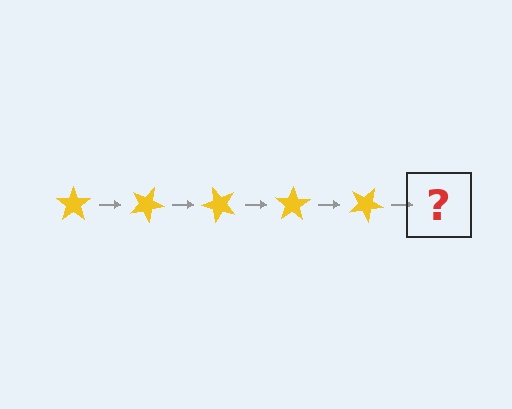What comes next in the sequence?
The next element should be a yellow star rotated 125 degrees.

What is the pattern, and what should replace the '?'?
The pattern is that the star rotates 25 degrees each step. The '?' should be a yellow star rotated 125 degrees.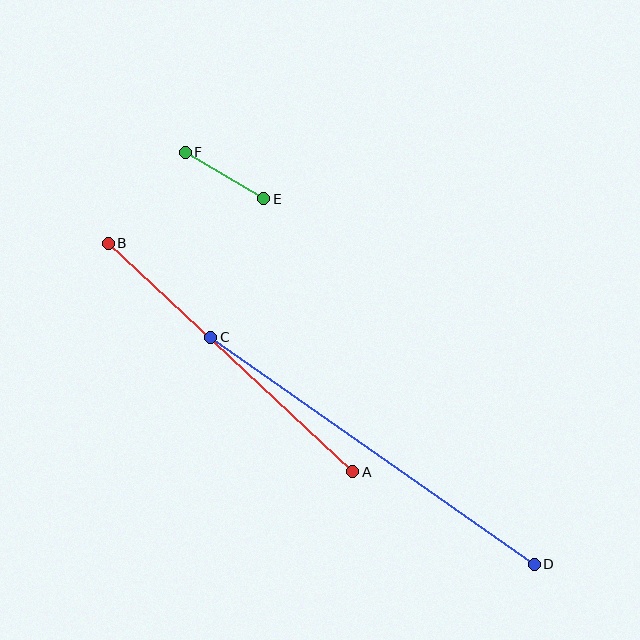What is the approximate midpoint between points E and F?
The midpoint is at approximately (224, 176) pixels.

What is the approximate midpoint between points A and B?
The midpoint is at approximately (231, 357) pixels.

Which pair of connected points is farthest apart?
Points C and D are farthest apart.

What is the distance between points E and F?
The distance is approximately 91 pixels.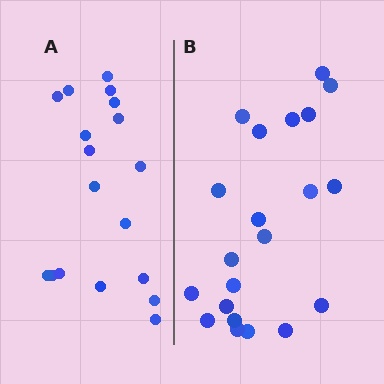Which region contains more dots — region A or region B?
Region B (the right region) has more dots.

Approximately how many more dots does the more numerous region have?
Region B has just a few more — roughly 2 or 3 more dots than region A.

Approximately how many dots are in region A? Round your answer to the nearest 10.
About 20 dots. (The exact count is 18, which rounds to 20.)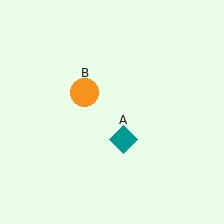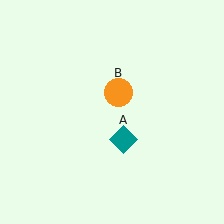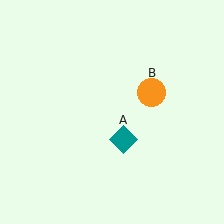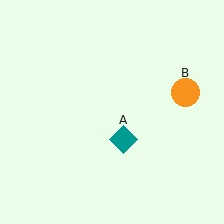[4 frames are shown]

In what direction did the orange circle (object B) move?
The orange circle (object B) moved right.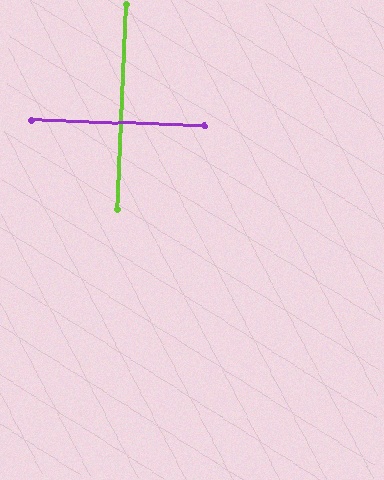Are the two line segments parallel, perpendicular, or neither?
Perpendicular — they meet at approximately 89°.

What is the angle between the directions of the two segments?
Approximately 89 degrees.